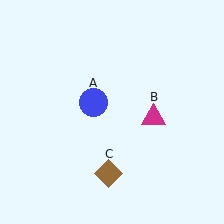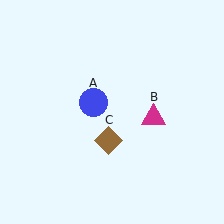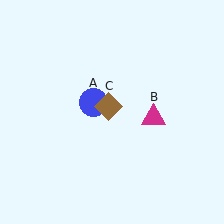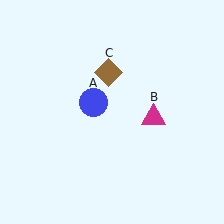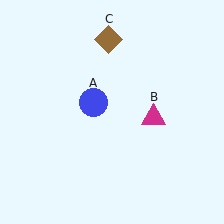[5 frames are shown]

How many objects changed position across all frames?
1 object changed position: brown diamond (object C).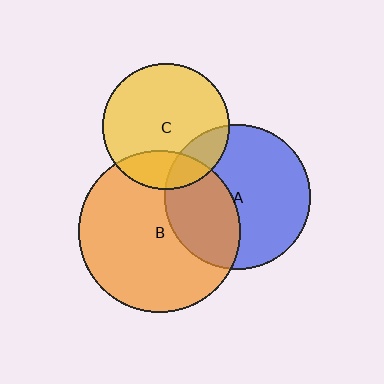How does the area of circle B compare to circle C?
Approximately 1.6 times.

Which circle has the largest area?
Circle B (orange).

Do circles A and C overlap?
Yes.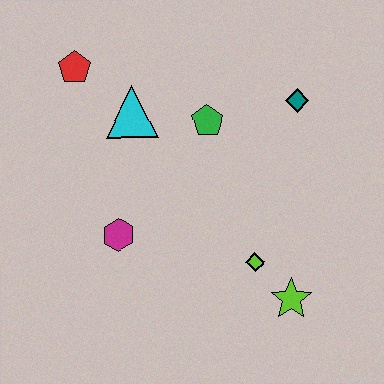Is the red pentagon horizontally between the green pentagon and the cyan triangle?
No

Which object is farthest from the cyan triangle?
The lime star is farthest from the cyan triangle.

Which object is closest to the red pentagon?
The cyan triangle is closest to the red pentagon.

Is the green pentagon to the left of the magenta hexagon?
No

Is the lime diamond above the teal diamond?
No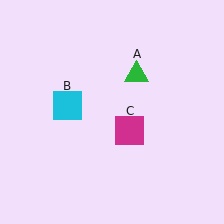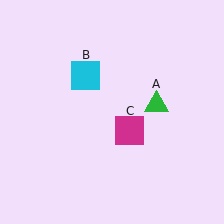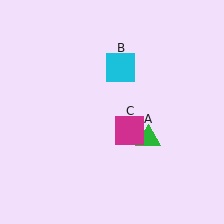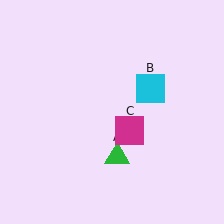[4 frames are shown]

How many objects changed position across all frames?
2 objects changed position: green triangle (object A), cyan square (object B).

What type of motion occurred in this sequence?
The green triangle (object A), cyan square (object B) rotated clockwise around the center of the scene.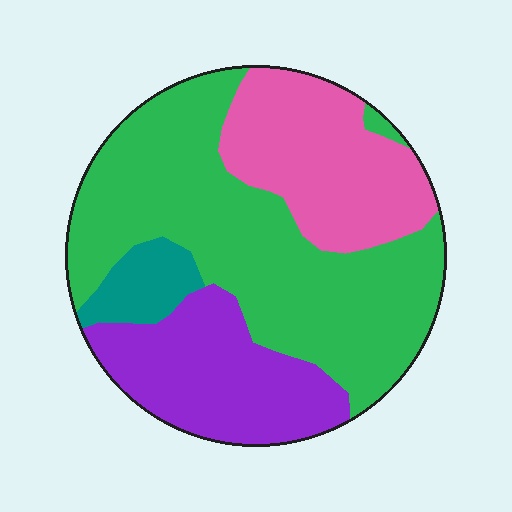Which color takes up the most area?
Green, at roughly 50%.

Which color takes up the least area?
Teal, at roughly 5%.